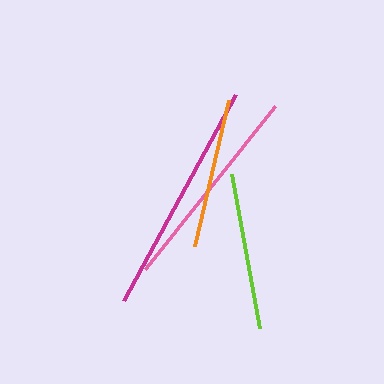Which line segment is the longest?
The magenta line is the longest at approximately 235 pixels.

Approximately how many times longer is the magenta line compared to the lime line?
The magenta line is approximately 1.5 times the length of the lime line.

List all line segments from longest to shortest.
From longest to shortest: magenta, pink, lime, orange.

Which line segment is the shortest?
The orange line is the shortest at approximately 149 pixels.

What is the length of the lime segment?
The lime segment is approximately 156 pixels long.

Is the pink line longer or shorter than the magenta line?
The magenta line is longer than the pink line.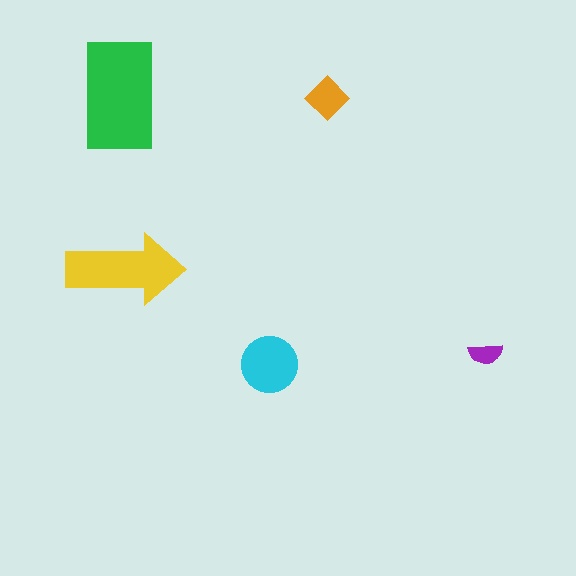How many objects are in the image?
There are 5 objects in the image.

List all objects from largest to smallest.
The green rectangle, the yellow arrow, the cyan circle, the orange diamond, the purple semicircle.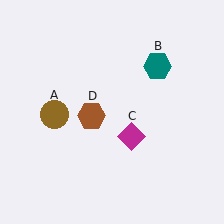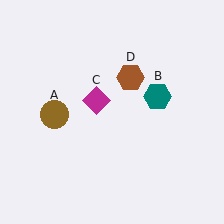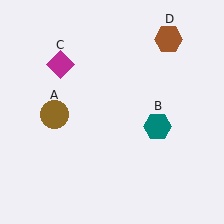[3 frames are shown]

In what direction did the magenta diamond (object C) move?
The magenta diamond (object C) moved up and to the left.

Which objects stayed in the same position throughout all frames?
Brown circle (object A) remained stationary.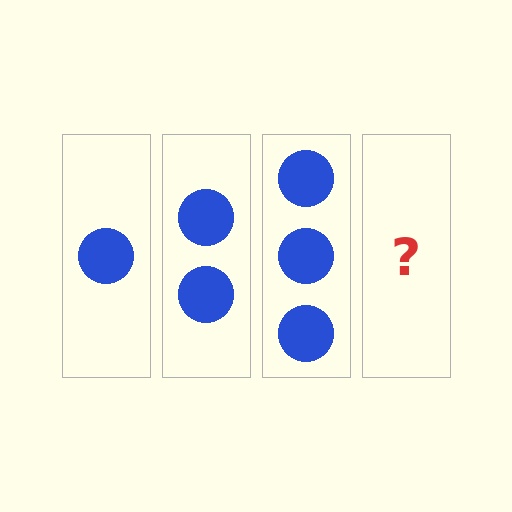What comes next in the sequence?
The next element should be 4 circles.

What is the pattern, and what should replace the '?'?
The pattern is that each step adds one more circle. The '?' should be 4 circles.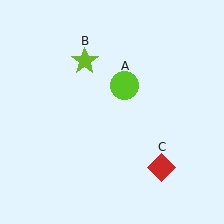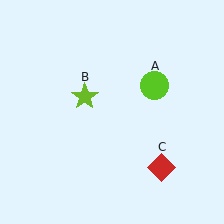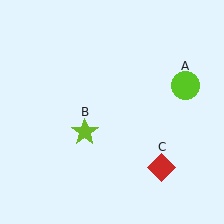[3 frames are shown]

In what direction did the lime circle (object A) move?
The lime circle (object A) moved right.